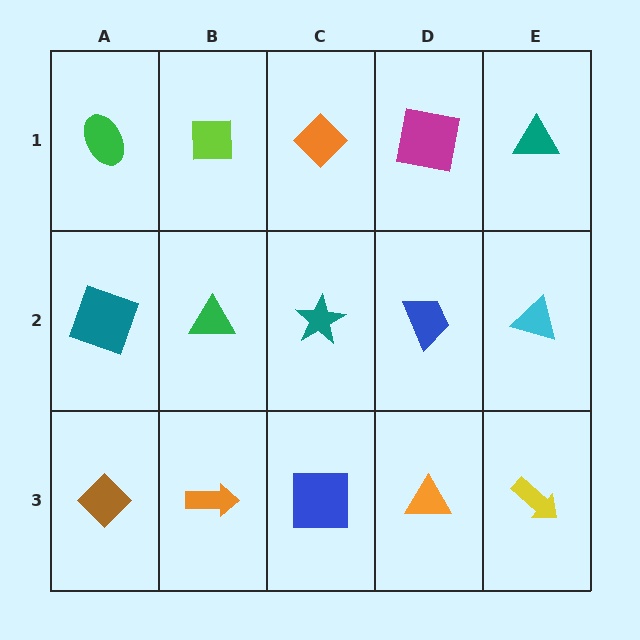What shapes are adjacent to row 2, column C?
An orange diamond (row 1, column C), a blue square (row 3, column C), a green triangle (row 2, column B), a blue trapezoid (row 2, column D).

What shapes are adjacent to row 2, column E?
A teal triangle (row 1, column E), a yellow arrow (row 3, column E), a blue trapezoid (row 2, column D).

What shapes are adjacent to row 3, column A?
A teal square (row 2, column A), an orange arrow (row 3, column B).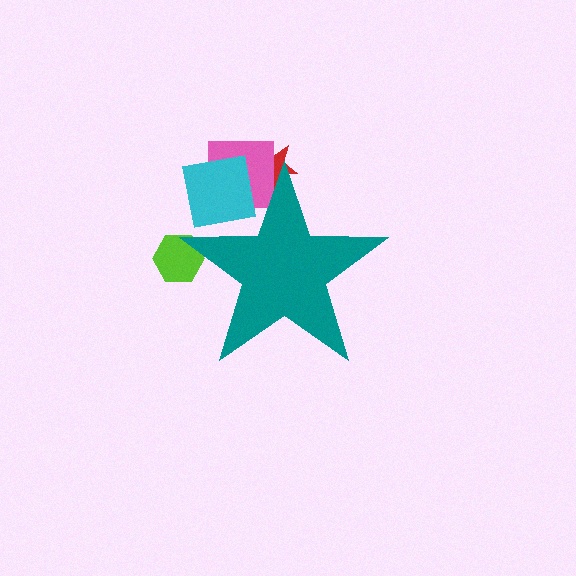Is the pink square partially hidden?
Yes, the pink square is partially hidden behind the teal star.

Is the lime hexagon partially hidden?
Yes, the lime hexagon is partially hidden behind the teal star.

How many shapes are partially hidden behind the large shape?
4 shapes are partially hidden.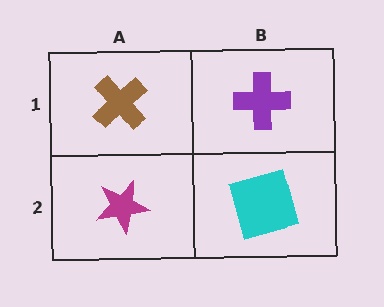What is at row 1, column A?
A brown cross.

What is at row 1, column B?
A purple cross.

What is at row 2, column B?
A cyan square.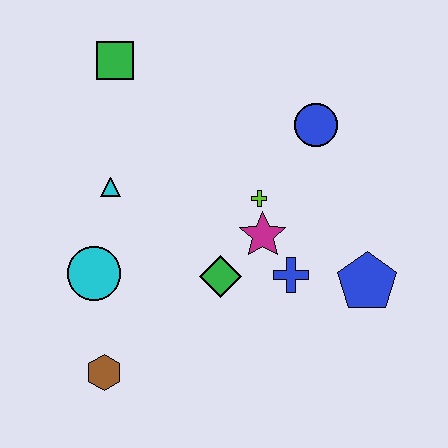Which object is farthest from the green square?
The blue pentagon is farthest from the green square.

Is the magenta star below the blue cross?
No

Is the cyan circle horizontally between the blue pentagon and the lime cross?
No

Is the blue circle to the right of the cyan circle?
Yes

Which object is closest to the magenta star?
The lime cross is closest to the magenta star.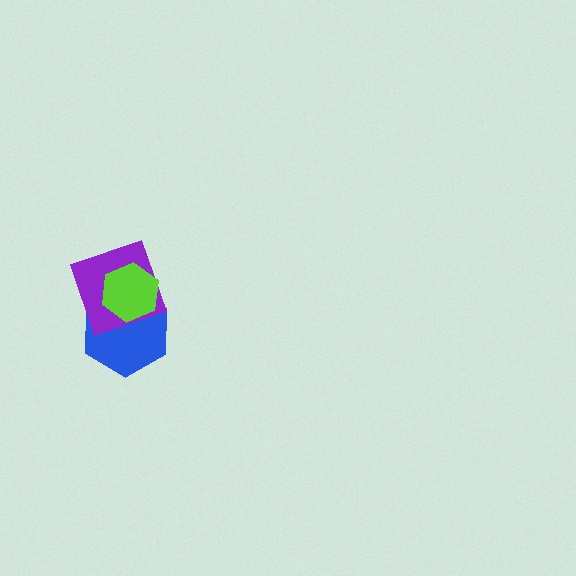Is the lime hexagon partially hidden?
No, no other shape covers it.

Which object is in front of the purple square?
The lime hexagon is in front of the purple square.